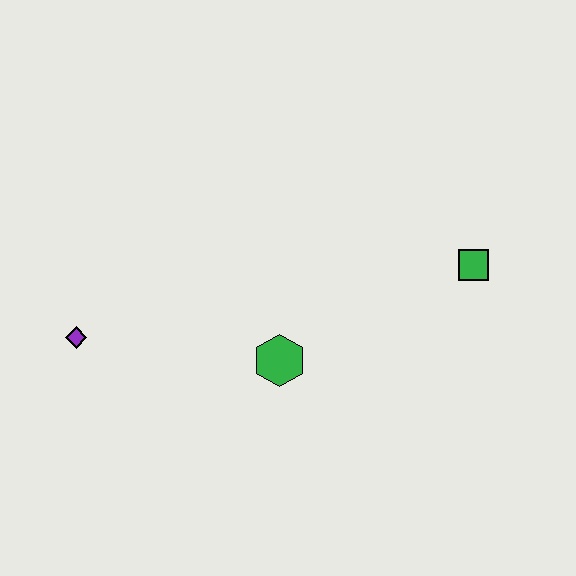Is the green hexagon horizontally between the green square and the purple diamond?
Yes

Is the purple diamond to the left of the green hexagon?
Yes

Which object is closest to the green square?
The green hexagon is closest to the green square.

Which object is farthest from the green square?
The purple diamond is farthest from the green square.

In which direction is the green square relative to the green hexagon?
The green square is to the right of the green hexagon.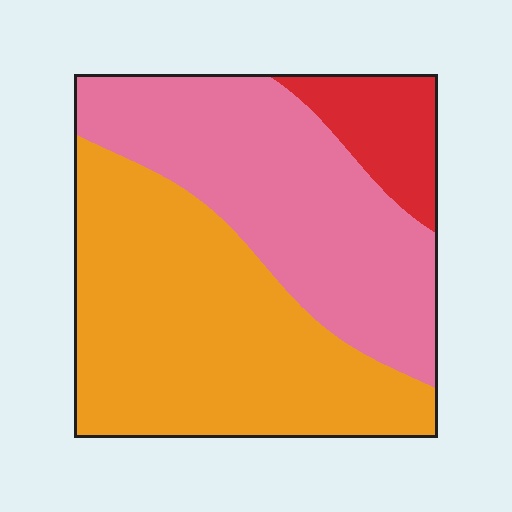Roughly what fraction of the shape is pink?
Pink takes up between a quarter and a half of the shape.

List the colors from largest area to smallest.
From largest to smallest: orange, pink, red.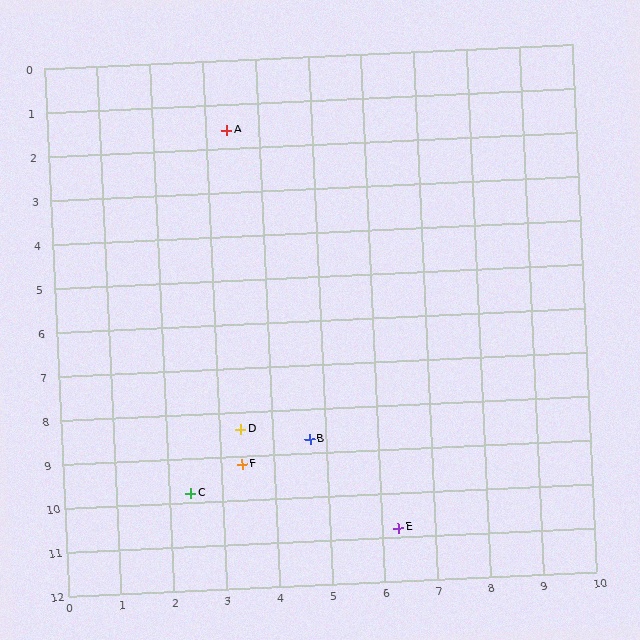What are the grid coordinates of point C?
Point C is at approximately (2.4, 9.8).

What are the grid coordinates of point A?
Point A is at approximately (3.4, 1.6).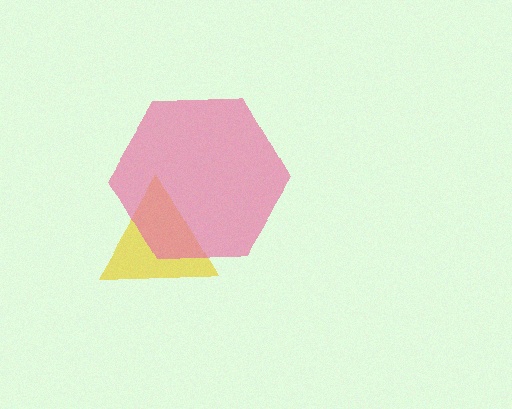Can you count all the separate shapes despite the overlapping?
Yes, there are 2 separate shapes.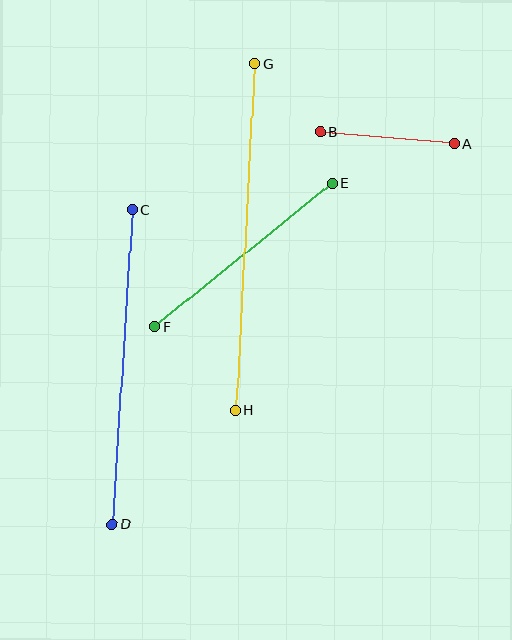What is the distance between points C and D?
The distance is approximately 315 pixels.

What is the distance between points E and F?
The distance is approximately 229 pixels.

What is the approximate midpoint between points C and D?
The midpoint is at approximately (122, 367) pixels.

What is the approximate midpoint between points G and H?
The midpoint is at approximately (245, 237) pixels.